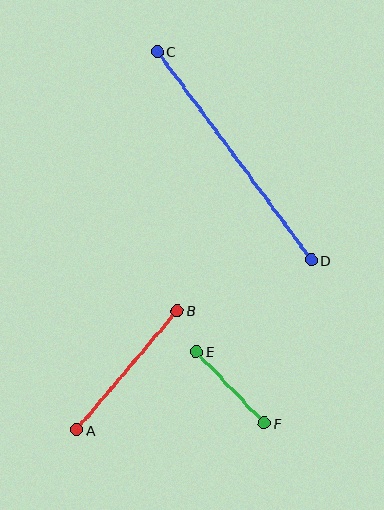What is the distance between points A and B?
The distance is approximately 156 pixels.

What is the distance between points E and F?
The distance is approximately 99 pixels.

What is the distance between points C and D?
The distance is approximately 259 pixels.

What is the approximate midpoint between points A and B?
The midpoint is at approximately (127, 370) pixels.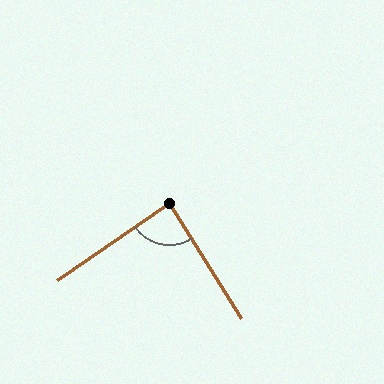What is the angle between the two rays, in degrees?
Approximately 88 degrees.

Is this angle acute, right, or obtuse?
It is approximately a right angle.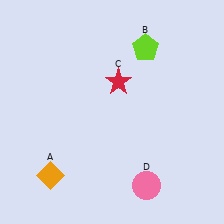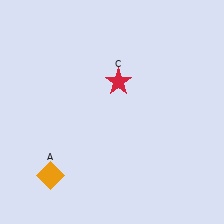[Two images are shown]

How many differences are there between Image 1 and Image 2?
There are 2 differences between the two images.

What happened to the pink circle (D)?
The pink circle (D) was removed in Image 2. It was in the bottom-right area of Image 1.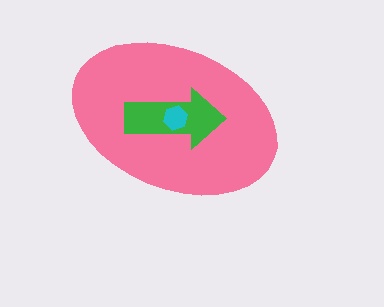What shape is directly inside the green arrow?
The cyan hexagon.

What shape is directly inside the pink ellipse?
The green arrow.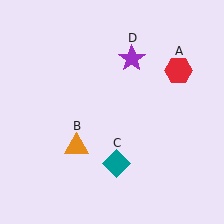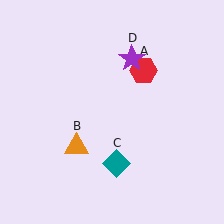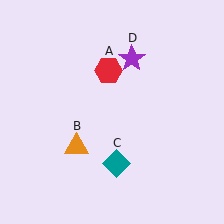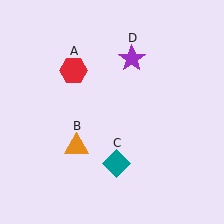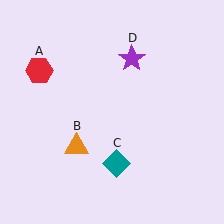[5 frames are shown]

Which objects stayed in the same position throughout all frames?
Orange triangle (object B) and teal diamond (object C) and purple star (object D) remained stationary.